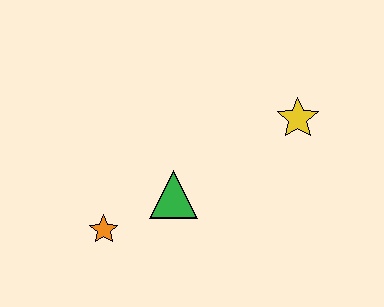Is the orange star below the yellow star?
Yes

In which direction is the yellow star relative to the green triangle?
The yellow star is to the right of the green triangle.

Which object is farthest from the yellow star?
The orange star is farthest from the yellow star.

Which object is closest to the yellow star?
The green triangle is closest to the yellow star.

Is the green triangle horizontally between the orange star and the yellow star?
Yes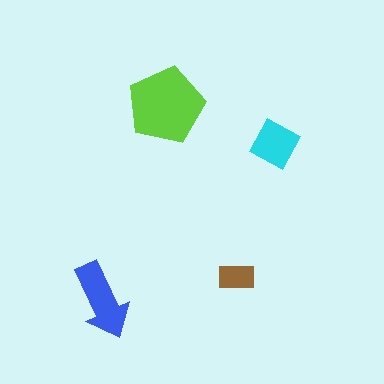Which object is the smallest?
The brown rectangle.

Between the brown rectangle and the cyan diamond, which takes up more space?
The cyan diamond.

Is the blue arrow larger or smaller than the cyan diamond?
Larger.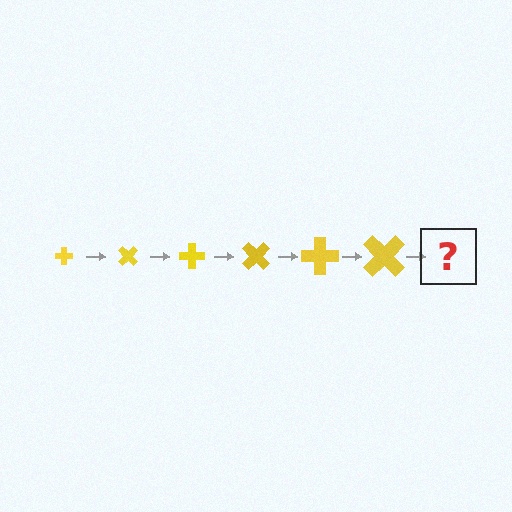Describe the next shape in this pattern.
It should be a cross, larger than the previous one and rotated 270 degrees from the start.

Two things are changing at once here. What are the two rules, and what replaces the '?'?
The two rules are that the cross grows larger each step and it rotates 45 degrees each step. The '?' should be a cross, larger than the previous one and rotated 270 degrees from the start.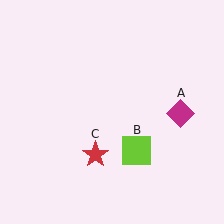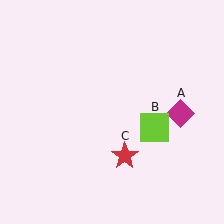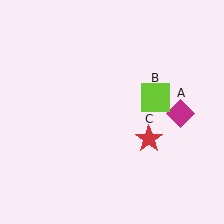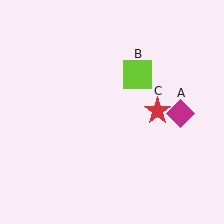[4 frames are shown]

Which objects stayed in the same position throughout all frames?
Magenta diamond (object A) remained stationary.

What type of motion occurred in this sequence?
The lime square (object B), red star (object C) rotated counterclockwise around the center of the scene.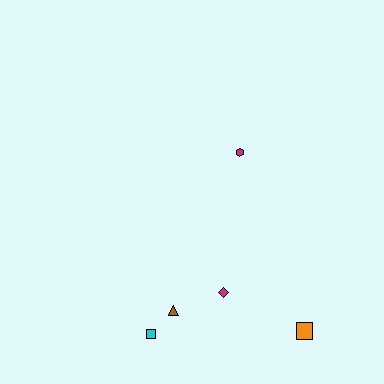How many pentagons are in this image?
There are no pentagons.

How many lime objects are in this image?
There are no lime objects.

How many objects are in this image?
There are 5 objects.